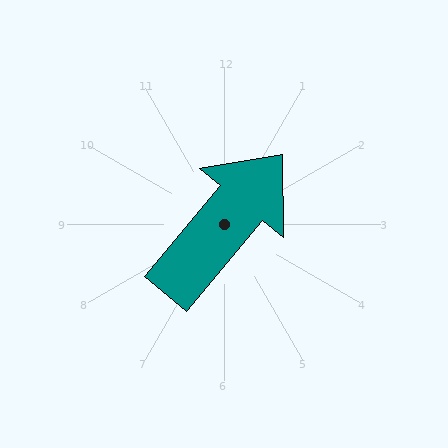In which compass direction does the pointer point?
Northeast.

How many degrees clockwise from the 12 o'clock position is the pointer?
Approximately 40 degrees.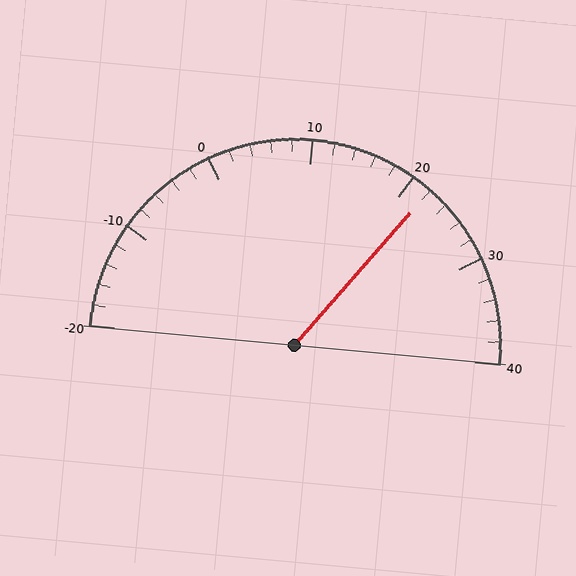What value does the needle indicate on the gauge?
The needle indicates approximately 22.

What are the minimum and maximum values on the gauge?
The gauge ranges from -20 to 40.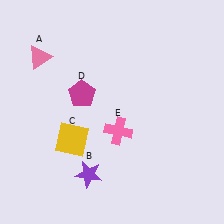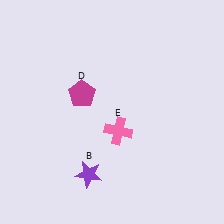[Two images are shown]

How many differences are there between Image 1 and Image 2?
There are 2 differences between the two images.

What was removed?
The pink triangle (A), the yellow square (C) were removed in Image 2.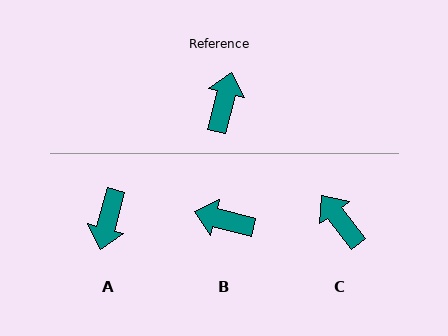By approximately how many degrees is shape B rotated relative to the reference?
Approximately 89 degrees counter-clockwise.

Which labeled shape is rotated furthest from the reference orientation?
A, about 179 degrees away.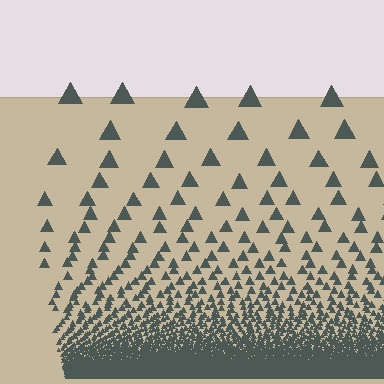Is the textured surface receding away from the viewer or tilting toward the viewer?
The surface appears to tilt toward the viewer. Texture elements get larger and sparser toward the top.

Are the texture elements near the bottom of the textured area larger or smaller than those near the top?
Smaller. The gradient is inverted — elements near the bottom are smaller and denser.